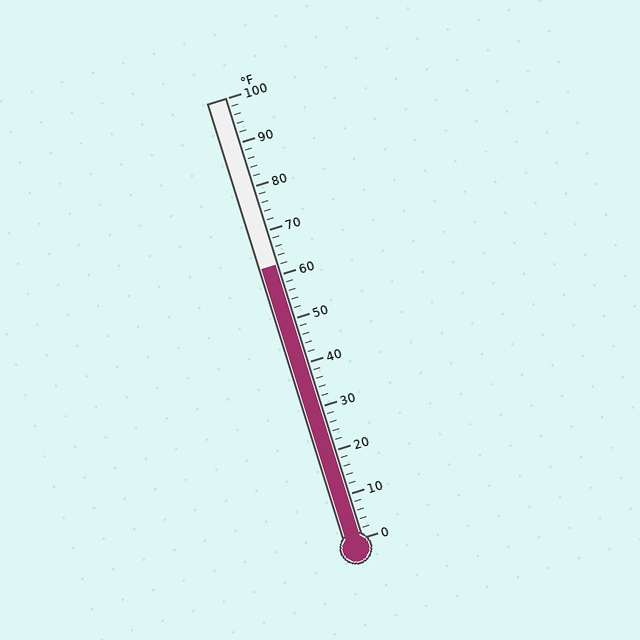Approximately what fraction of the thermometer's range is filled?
The thermometer is filled to approximately 60% of its range.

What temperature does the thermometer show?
The thermometer shows approximately 62°F.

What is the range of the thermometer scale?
The thermometer scale ranges from 0°F to 100°F.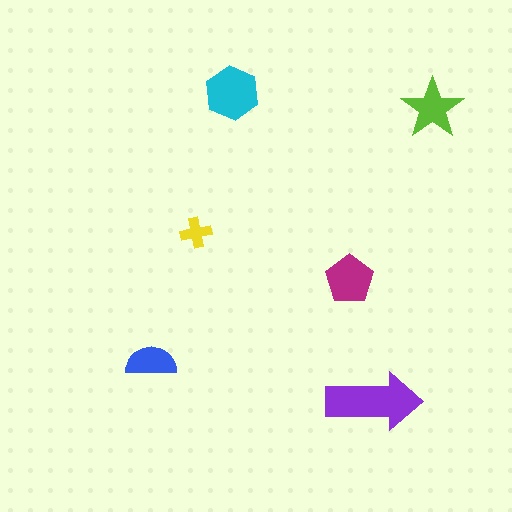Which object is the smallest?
The yellow cross.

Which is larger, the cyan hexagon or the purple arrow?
The purple arrow.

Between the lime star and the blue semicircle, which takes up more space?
The lime star.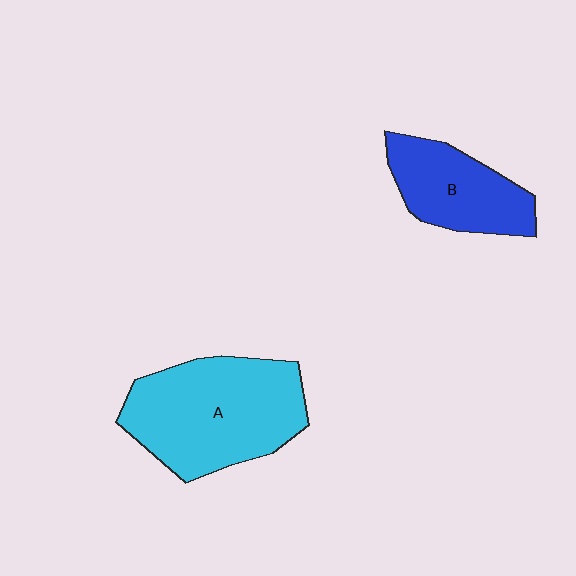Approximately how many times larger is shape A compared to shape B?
Approximately 1.7 times.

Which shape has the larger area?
Shape A (cyan).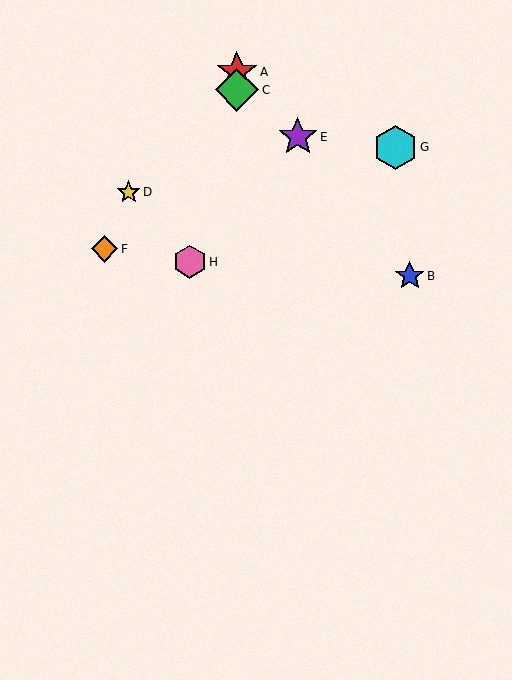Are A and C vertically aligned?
Yes, both are at x≈237.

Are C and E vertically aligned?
No, C is at x≈237 and E is at x≈298.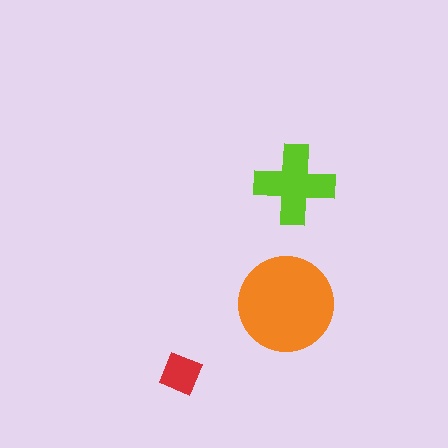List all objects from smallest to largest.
The red square, the lime cross, the orange circle.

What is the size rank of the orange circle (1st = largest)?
1st.